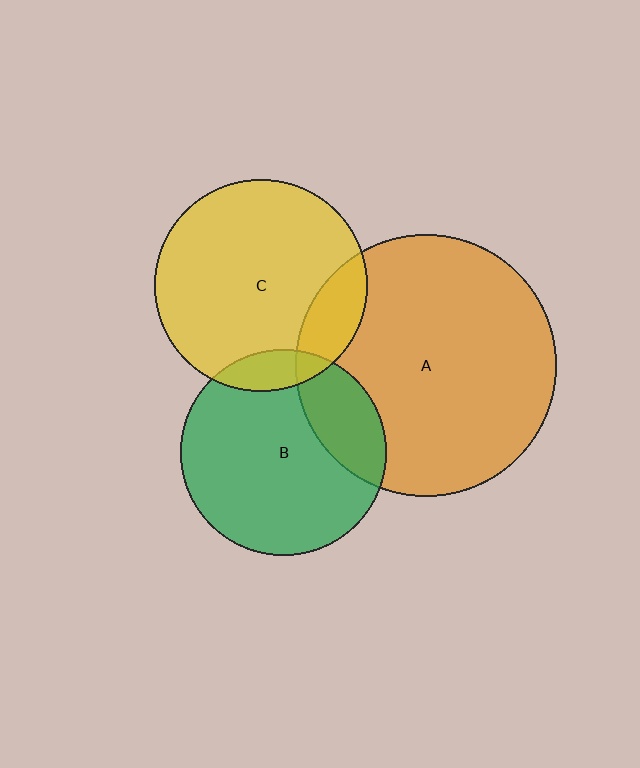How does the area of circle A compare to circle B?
Approximately 1.6 times.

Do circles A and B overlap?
Yes.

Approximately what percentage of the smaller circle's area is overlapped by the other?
Approximately 20%.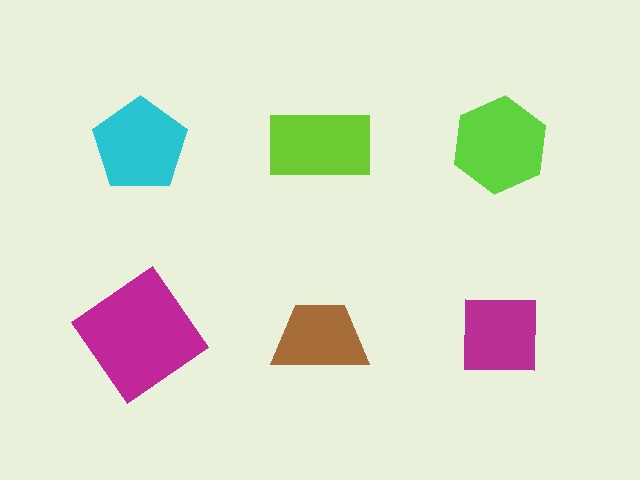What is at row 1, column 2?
A lime rectangle.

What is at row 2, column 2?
A brown trapezoid.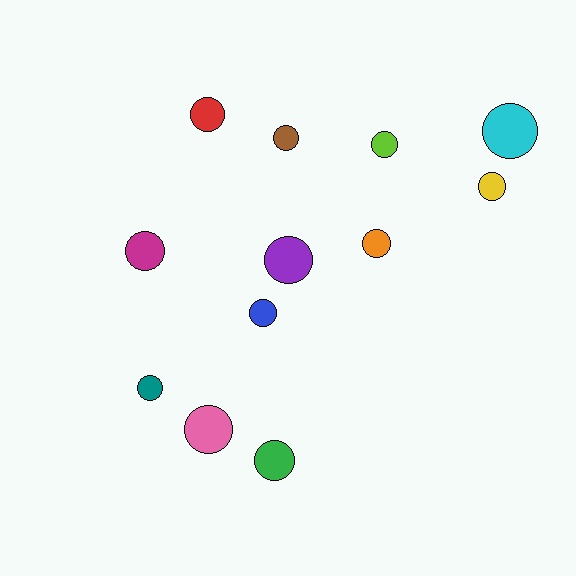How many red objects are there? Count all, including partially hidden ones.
There is 1 red object.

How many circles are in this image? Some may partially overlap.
There are 12 circles.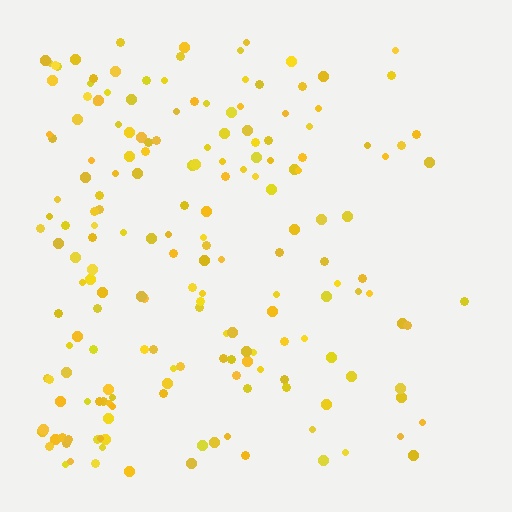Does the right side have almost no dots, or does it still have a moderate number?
Still a moderate number, just noticeably fewer than the left.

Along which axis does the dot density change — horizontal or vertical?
Horizontal.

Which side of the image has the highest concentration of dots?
The left.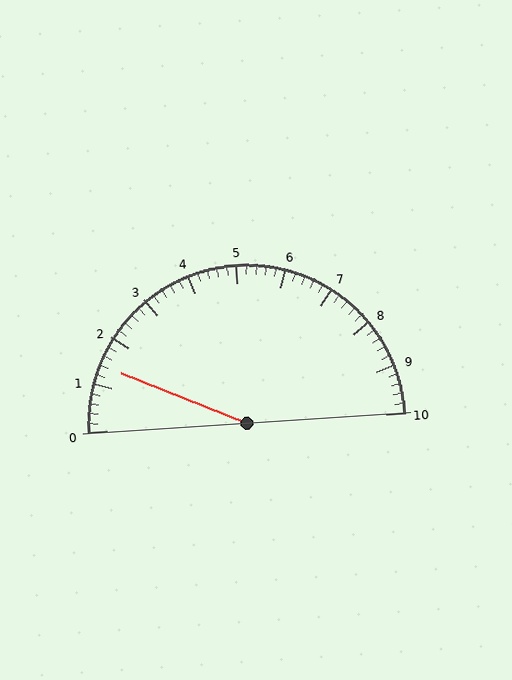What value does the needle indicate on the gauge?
The needle indicates approximately 1.4.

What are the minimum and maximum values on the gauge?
The gauge ranges from 0 to 10.